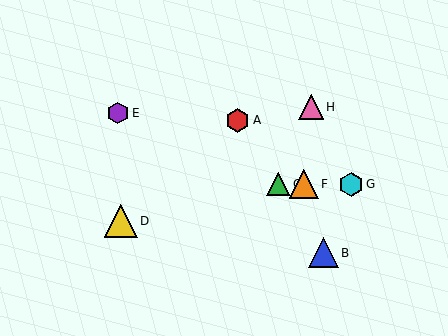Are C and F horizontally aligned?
Yes, both are at y≈184.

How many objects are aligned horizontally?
3 objects (C, F, G) are aligned horizontally.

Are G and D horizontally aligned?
No, G is at y≈184 and D is at y≈221.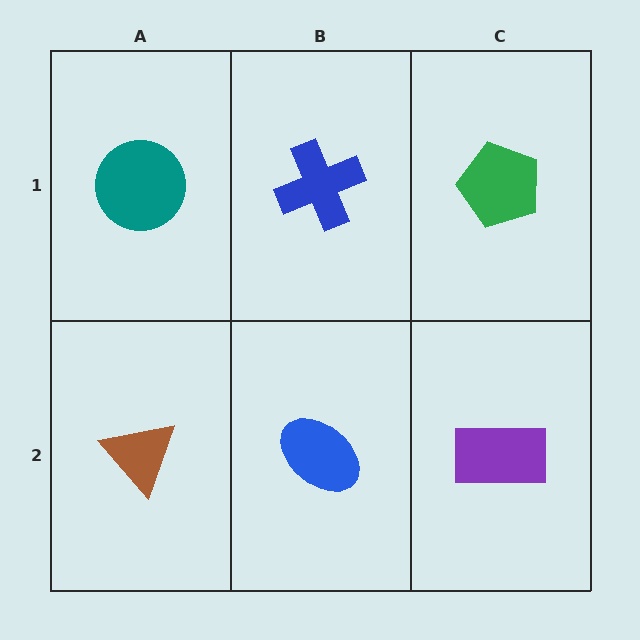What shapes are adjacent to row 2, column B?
A blue cross (row 1, column B), a brown triangle (row 2, column A), a purple rectangle (row 2, column C).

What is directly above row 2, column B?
A blue cross.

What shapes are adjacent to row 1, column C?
A purple rectangle (row 2, column C), a blue cross (row 1, column B).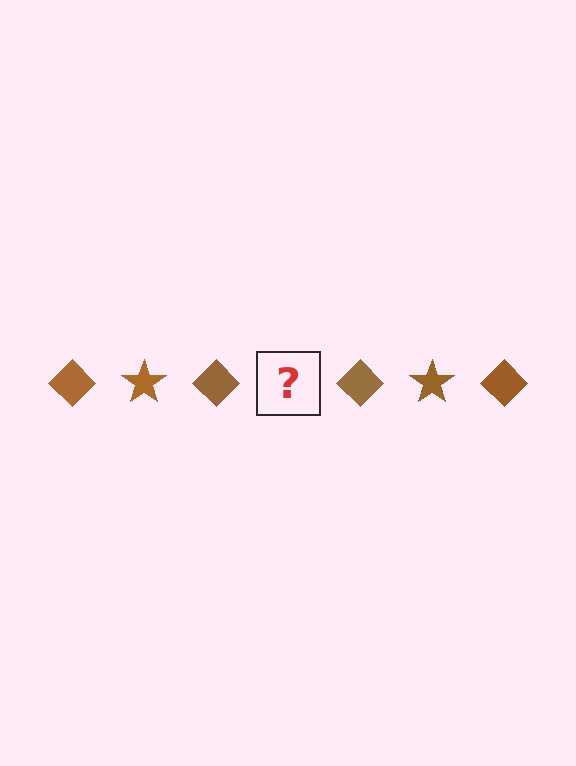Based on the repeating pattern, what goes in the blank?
The blank should be a brown star.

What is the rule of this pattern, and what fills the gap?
The rule is that the pattern cycles through diamond, star shapes in brown. The gap should be filled with a brown star.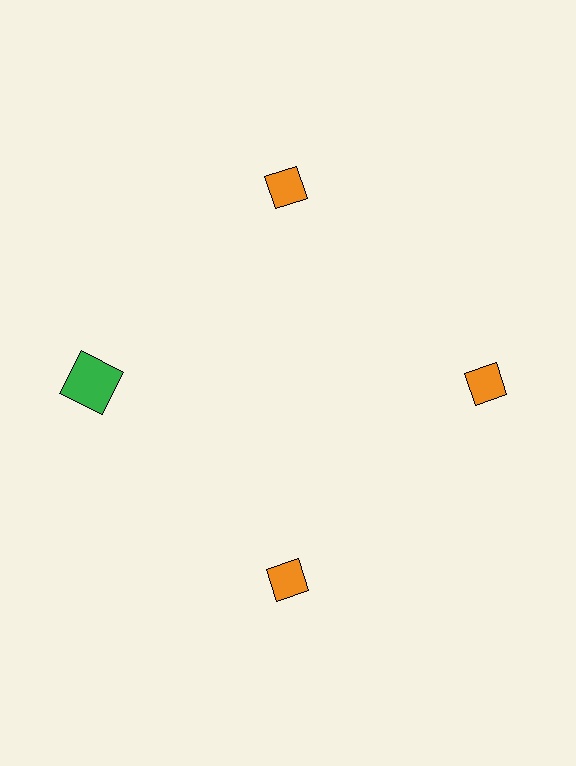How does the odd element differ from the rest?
It differs in both color (green instead of orange) and shape (square instead of diamond).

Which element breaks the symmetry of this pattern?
The green square at roughly the 9 o'clock position breaks the symmetry. All other shapes are orange diamonds.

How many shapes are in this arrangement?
There are 4 shapes arranged in a ring pattern.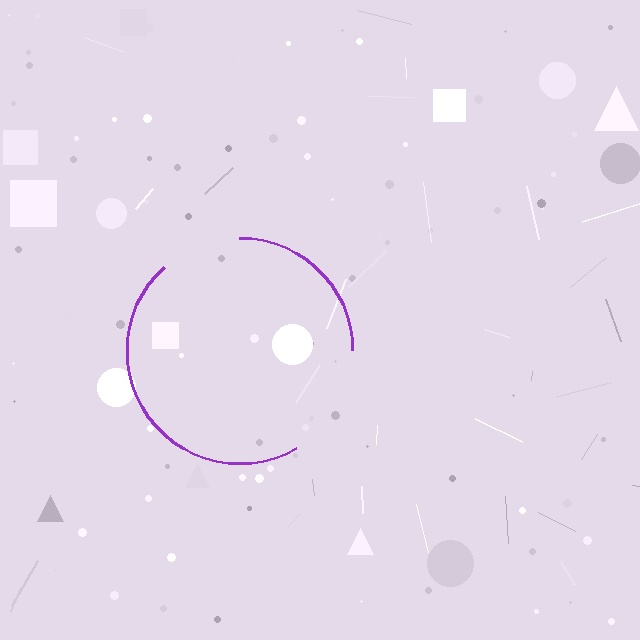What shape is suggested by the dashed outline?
The dashed outline suggests a circle.